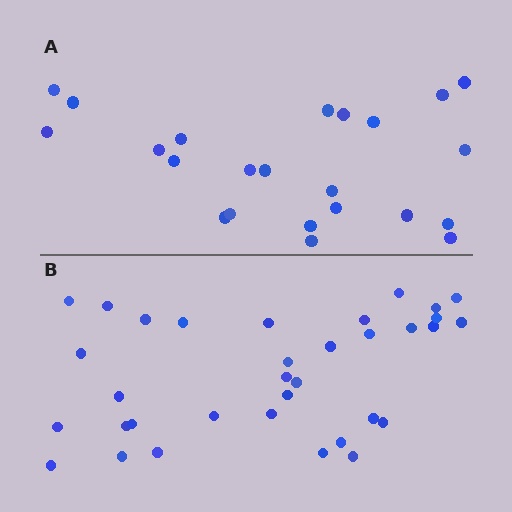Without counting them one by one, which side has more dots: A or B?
Region B (the bottom region) has more dots.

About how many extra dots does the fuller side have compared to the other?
Region B has roughly 12 or so more dots than region A.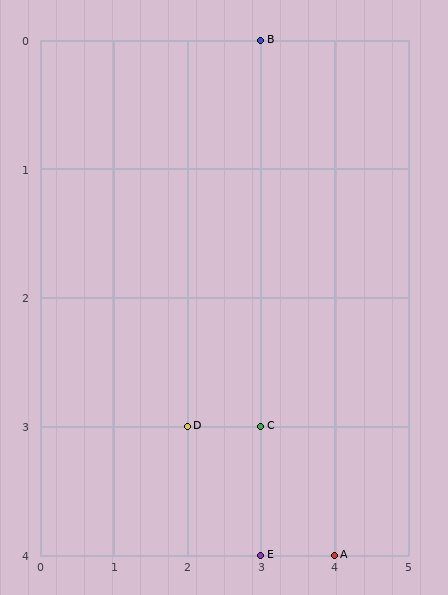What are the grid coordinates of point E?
Point E is at grid coordinates (3, 4).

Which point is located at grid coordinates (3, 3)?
Point C is at (3, 3).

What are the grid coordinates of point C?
Point C is at grid coordinates (3, 3).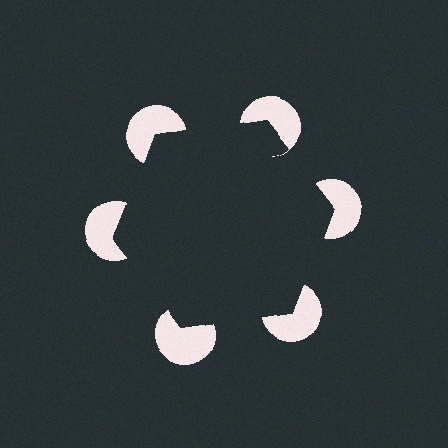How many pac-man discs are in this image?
There are 6 — one at each vertex of the illusory hexagon.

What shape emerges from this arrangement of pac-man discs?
An illusory hexagon — its edges are inferred from the aligned wedge cuts in the pac-man discs, not physically drawn.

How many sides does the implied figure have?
6 sides.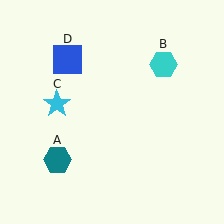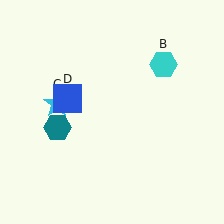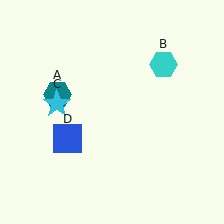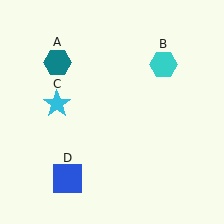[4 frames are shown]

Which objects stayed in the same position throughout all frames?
Cyan hexagon (object B) and cyan star (object C) remained stationary.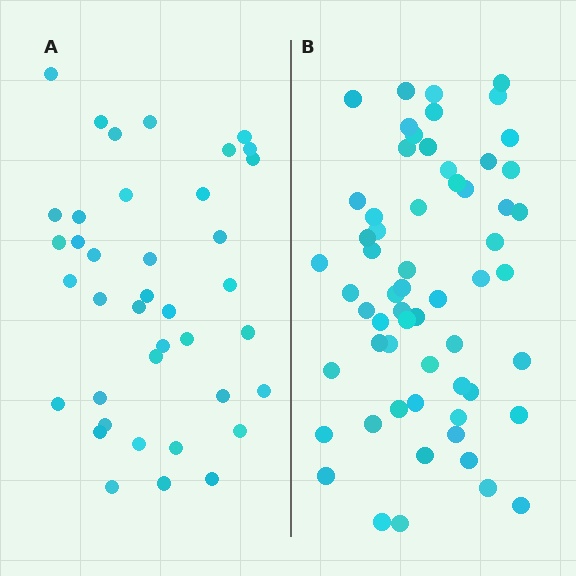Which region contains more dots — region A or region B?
Region B (the right region) has more dots.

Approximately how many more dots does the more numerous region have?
Region B has approximately 20 more dots than region A.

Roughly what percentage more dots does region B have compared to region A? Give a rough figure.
About 55% more.